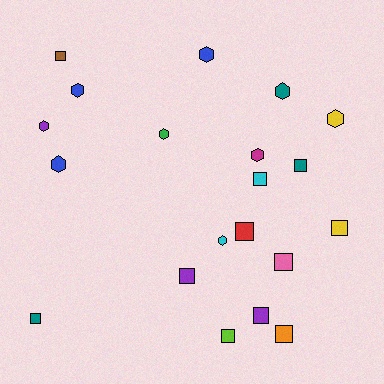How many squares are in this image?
There are 11 squares.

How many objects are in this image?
There are 20 objects.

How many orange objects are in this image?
There is 1 orange object.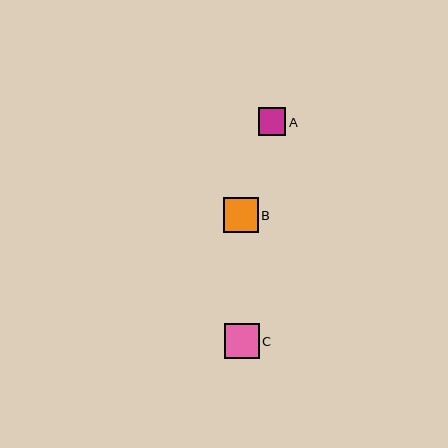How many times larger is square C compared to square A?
Square C is approximately 1.3 times the size of square A.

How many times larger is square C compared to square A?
Square C is approximately 1.3 times the size of square A.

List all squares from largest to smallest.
From largest to smallest: B, C, A.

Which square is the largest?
Square B is the largest with a size of approximately 35 pixels.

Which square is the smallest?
Square A is the smallest with a size of approximately 28 pixels.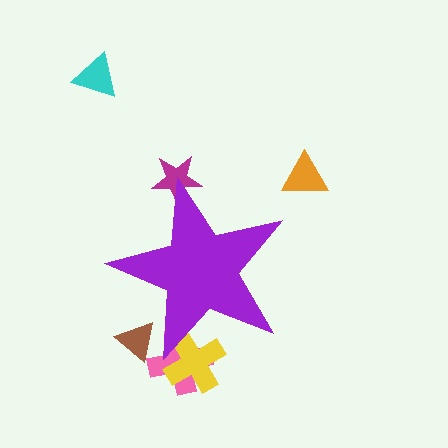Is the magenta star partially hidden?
Yes, the magenta star is partially hidden behind the purple star.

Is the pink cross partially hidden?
Yes, the pink cross is partially hidden behind the purple star.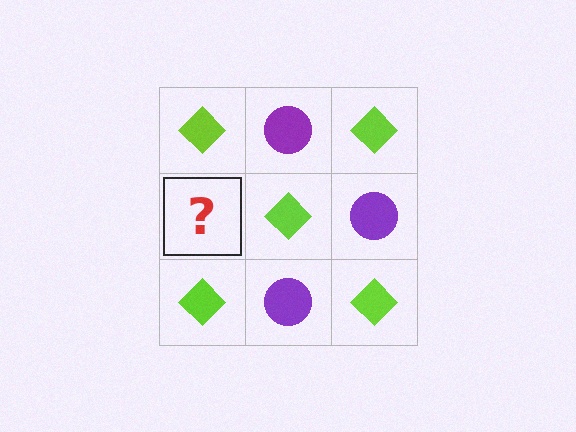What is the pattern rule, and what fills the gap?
The rule is that it alternates lime diamond and purple circle in a checkerboard pattern. The gap should be filled with a purple circle.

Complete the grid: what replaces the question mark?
The question mark should be replaced with a purple circle.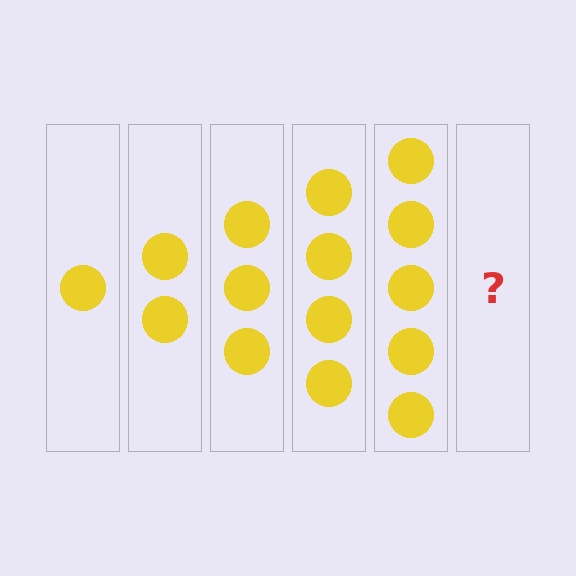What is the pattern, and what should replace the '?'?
The pattern is that each step adds one more circle. The '?' should be 6 circles.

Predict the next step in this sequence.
The next step is 6 circles.